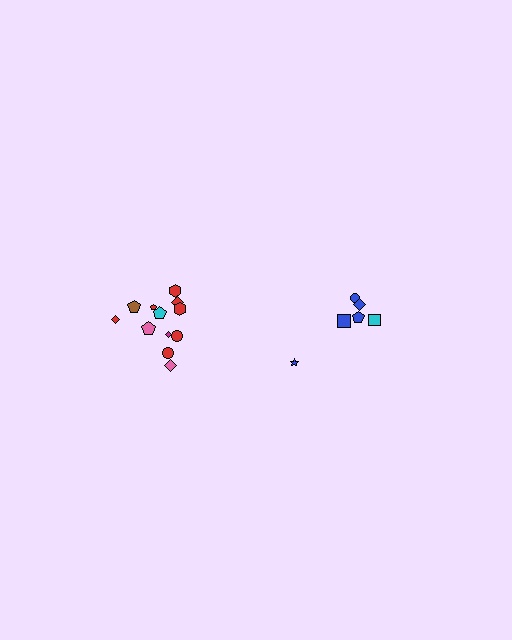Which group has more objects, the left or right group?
The left group.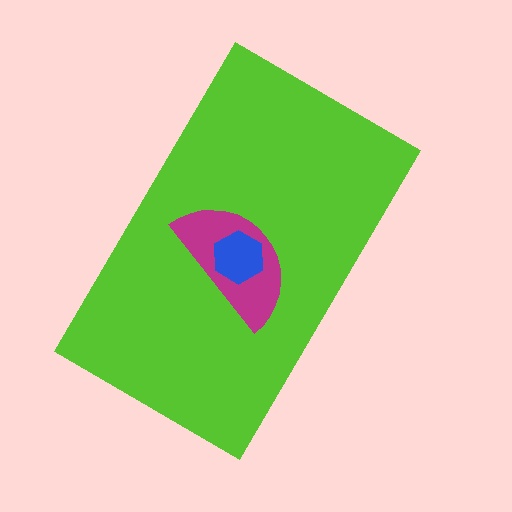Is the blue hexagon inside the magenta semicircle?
Yes.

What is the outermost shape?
The lime rectangle.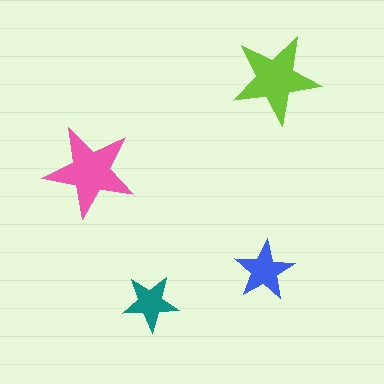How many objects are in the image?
There are 4 objects in the image.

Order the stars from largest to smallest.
the pink one, the lime one, the blue one, the teal one.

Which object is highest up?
The lime star is topmost.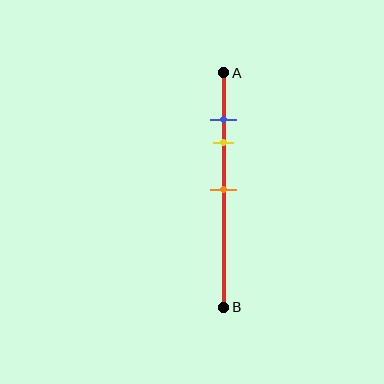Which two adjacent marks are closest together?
The blue and yellow marks are the closest adjacent pair.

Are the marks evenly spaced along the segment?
No, the marks are not evenly spaced.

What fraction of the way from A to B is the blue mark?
The blue mark is approximately 20% (0.2) of the way from A to B.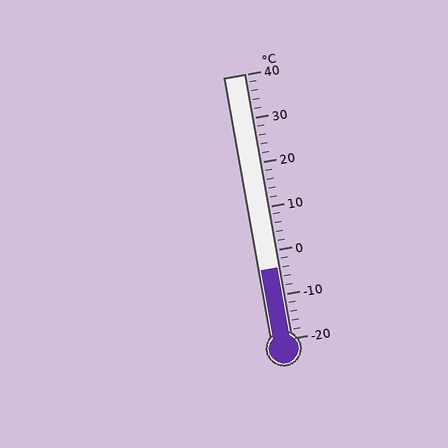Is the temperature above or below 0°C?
The temperature is below 0°C.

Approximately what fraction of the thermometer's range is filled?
The thermometer is filled to approximately 25% of its range.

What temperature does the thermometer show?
The thermometer shows approximately -4°C.